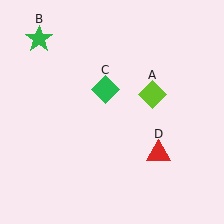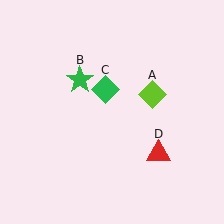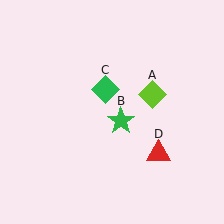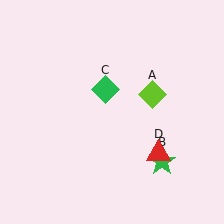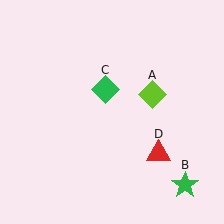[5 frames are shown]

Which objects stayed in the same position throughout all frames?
Lime diamond (object A) and green diamond (object C) and red triangle (object D) remained stationary.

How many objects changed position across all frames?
1 object changed position: green star (object B).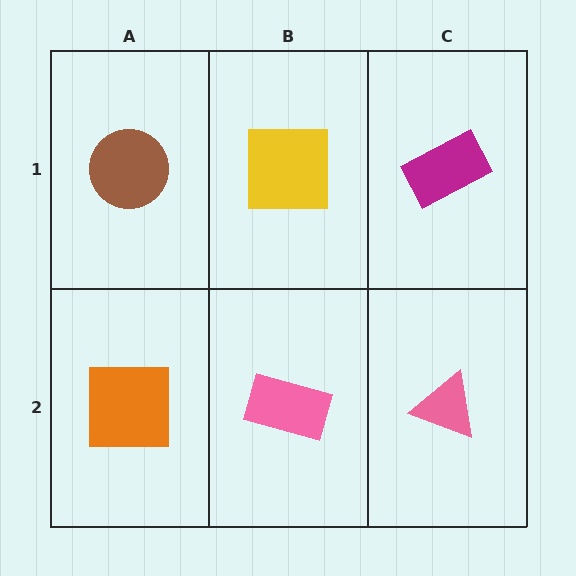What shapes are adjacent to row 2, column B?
A yellow square (row 1, column B), an orange square (row 2, column A), a pink triangle (row 2, column C).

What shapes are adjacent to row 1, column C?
A pink triangle (row 2, column C), a yellow square (row 1, column B).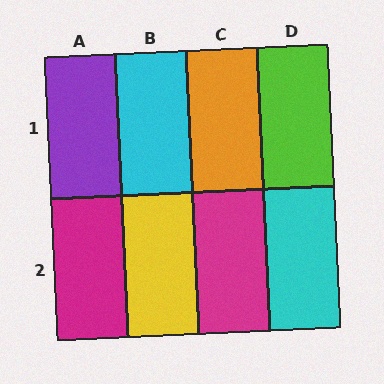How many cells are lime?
1 cell is lime.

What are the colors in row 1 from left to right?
Purple, cyan, orange, lime.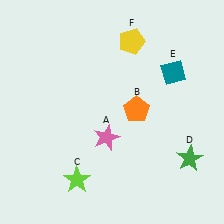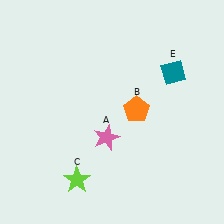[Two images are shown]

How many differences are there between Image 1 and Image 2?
There are 2 differences between the two images.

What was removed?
The yellow pentagon (F), the green star (D) were removed in Image 2.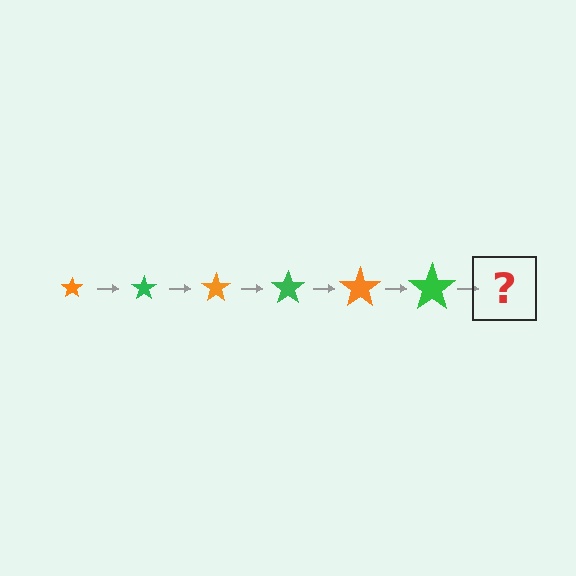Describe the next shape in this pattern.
It should be an orange star, larger than the previous one.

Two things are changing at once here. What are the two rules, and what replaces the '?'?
The two rules are that the star grows larger each step and the color cycles through orange and green. The '?' should be an orange star, larger than the previous one.